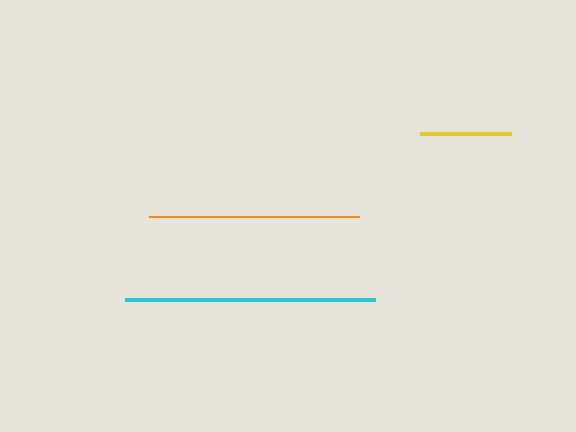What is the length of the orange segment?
The orange segment is approximately 210 pixels long.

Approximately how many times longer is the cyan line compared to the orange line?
The cyan line is approximately 1.2 times the length of the orange line.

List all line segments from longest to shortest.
From longest to shortest: cyan, orange, yellow.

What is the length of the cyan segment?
The cyan segment is approximately 250 pixels long.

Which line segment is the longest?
The cyan line is the longest at approximately 250 pixels.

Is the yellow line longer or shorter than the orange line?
The orange line is longer than the yellow line.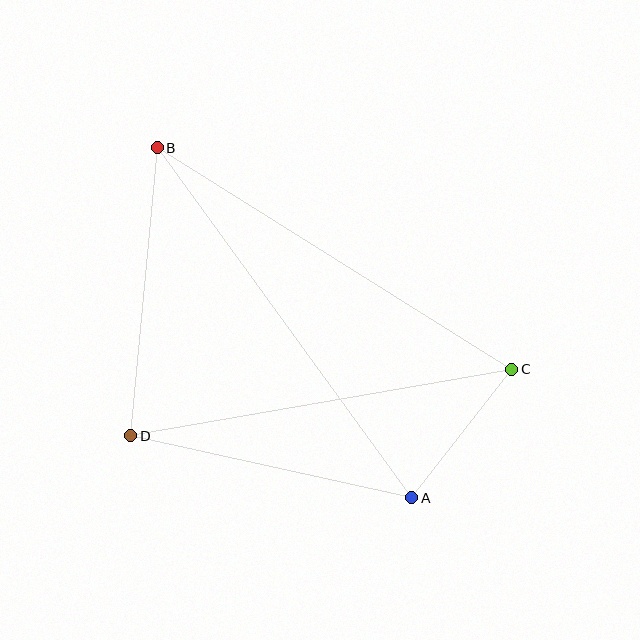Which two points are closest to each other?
Points A and C are closest to each other.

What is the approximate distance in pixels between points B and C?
The distance between B and C is approximately 418 pixels.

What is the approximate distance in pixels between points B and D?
The distance between B and D is approximately 289 pixels.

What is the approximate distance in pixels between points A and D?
The distance between A and D is approximately 288 pixels.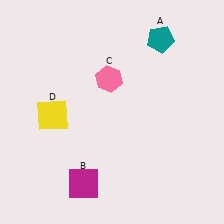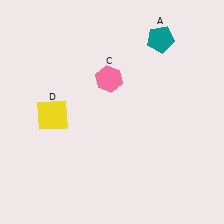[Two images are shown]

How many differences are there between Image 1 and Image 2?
There is 1 difference between the two images.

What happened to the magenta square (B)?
The magenta square (B) was removed in Image 2. It was in the bottom-left area of Image 1.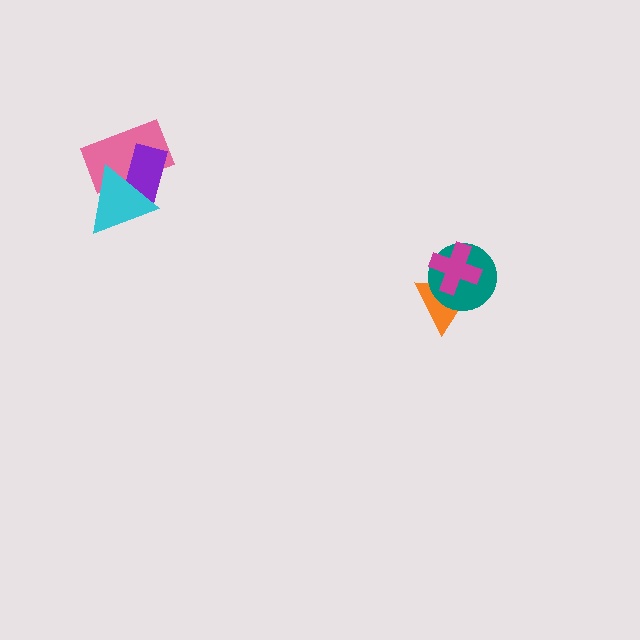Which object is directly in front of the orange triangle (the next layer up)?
The teal circle is directly in front of the orange triangle.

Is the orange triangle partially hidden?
Yes, it is partially covered by another shape.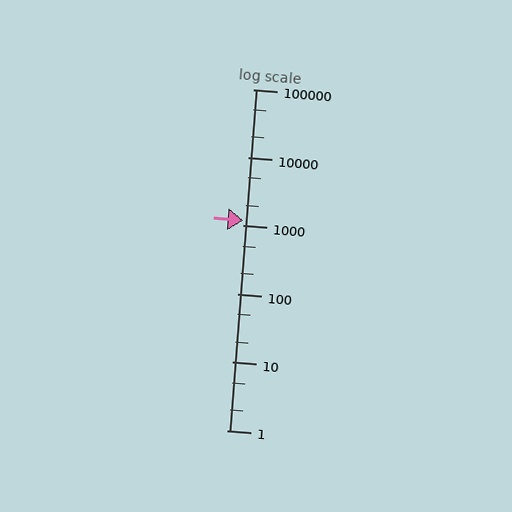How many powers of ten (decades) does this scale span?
The scale spans 5 decades, from 1 to 100000.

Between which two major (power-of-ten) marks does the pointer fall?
The pointer is between 1000 and 10000.